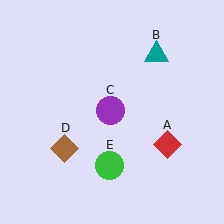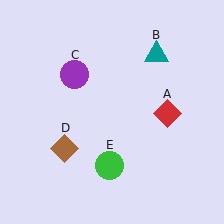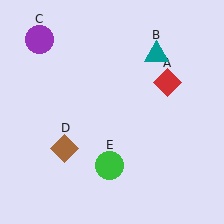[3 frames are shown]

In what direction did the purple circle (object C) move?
The purple circle (object C) moved up and to the left.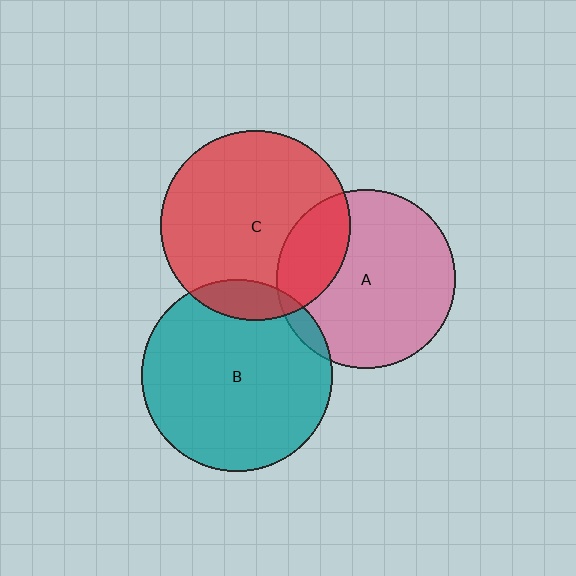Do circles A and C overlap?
Yes.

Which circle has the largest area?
Circle B (teal).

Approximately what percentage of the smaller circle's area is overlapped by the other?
Approximately 25%.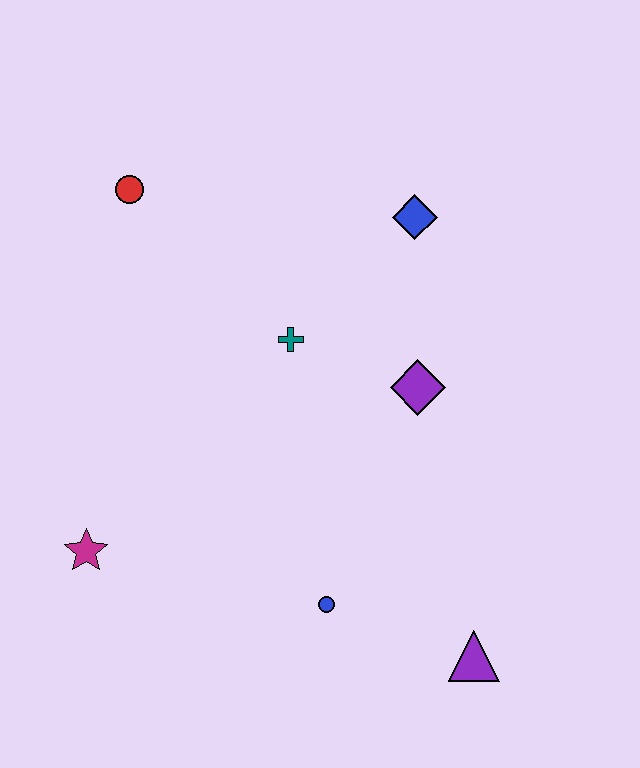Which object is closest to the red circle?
The teal cross is closest to the red circle.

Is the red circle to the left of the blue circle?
Yes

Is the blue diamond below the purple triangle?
No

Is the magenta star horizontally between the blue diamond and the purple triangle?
No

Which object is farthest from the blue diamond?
The magenta star is farthest from the blue diamond.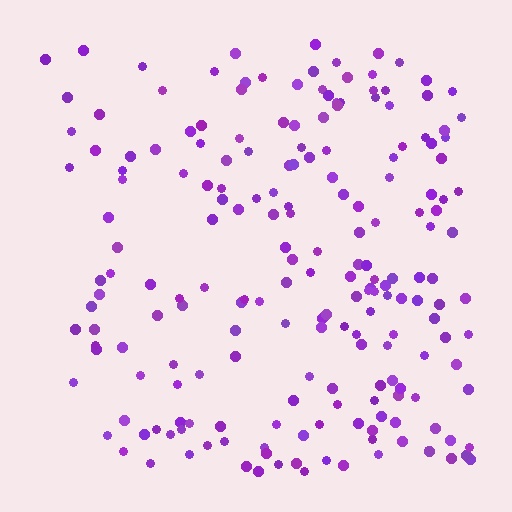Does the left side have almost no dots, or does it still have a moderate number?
Still a moderate number, just noticeably fewer than the right.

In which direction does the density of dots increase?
From left to right, with the right side densest.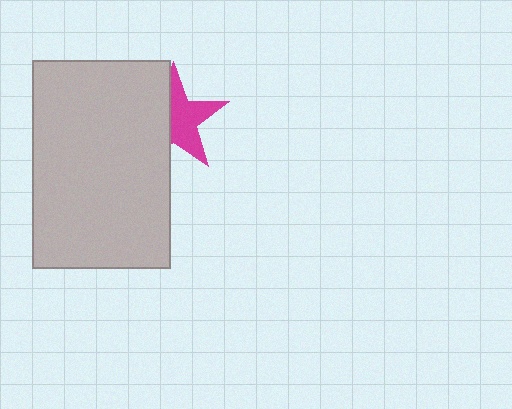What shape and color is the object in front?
The object in front is a light gray rectangle.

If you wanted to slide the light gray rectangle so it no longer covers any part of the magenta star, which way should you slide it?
Slide it left — that is the most direct way to separate the two shapes.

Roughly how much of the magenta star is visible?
About half of it is visible (roughly 55%).